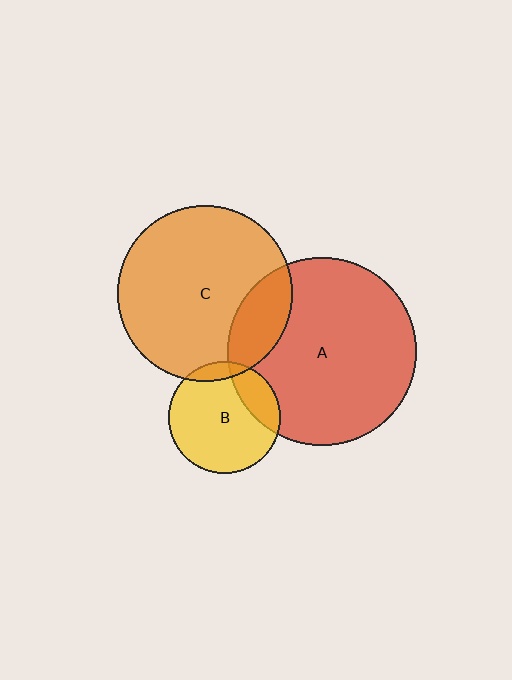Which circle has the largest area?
Circle A (red).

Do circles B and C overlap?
Yes.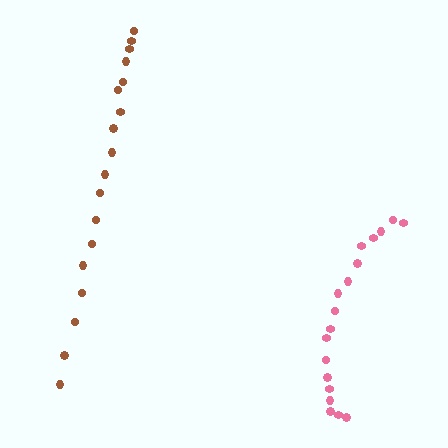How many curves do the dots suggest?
There are 2 distinct paths.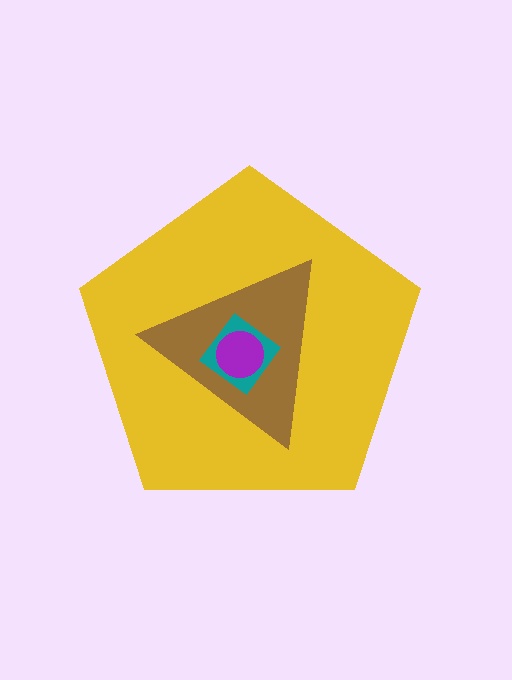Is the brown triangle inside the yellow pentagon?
Yes.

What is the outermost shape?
The yellow pentagon.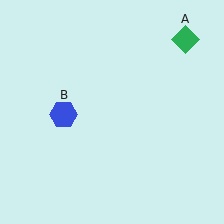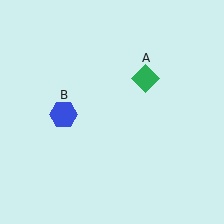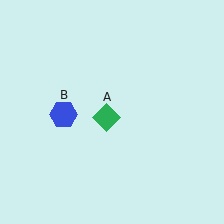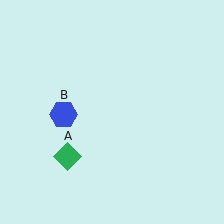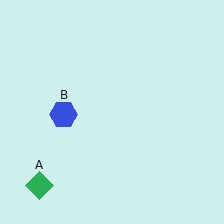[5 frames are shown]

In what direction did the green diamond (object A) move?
The green diamond (object A) moved down and to the left.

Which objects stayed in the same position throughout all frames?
Blue hexagon (object B) remained stationary.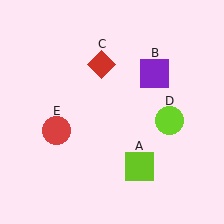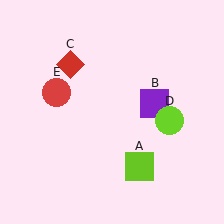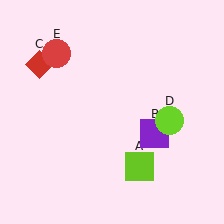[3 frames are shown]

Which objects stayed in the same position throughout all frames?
Lime square (object A) and lime circle (object D) remained stationary.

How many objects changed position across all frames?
3 objects changed position: purple square (object B), red diamond (object C), red circle (object E).